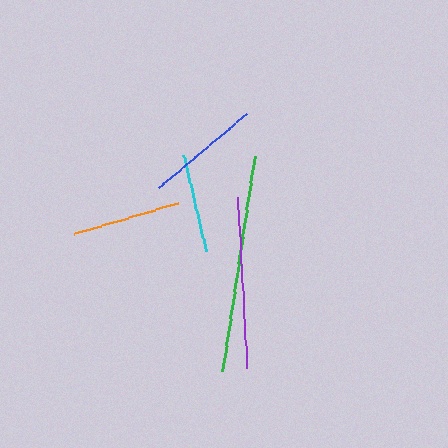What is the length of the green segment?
The green segment is approximately 218 pixels long.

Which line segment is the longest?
The green line is the longest at approximately 218 pixels.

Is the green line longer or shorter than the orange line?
The green line is longer than the orange line.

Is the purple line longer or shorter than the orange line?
The purple line is longer than the orange line.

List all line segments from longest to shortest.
From longest to shortest: green, purple, blue, orange, cyan.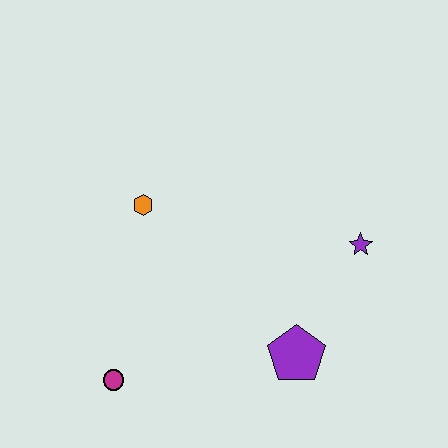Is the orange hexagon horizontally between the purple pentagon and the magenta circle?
Yes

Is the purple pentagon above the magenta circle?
Yes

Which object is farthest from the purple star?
The magenta circle is farthest from the purple star.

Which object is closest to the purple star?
The purple pentagon is closest to the purple star.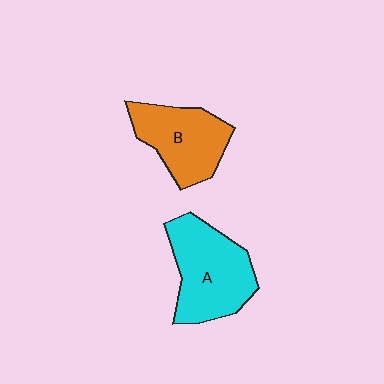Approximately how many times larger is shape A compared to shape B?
Approximately 1.2 times.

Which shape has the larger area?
Shape A (cyan).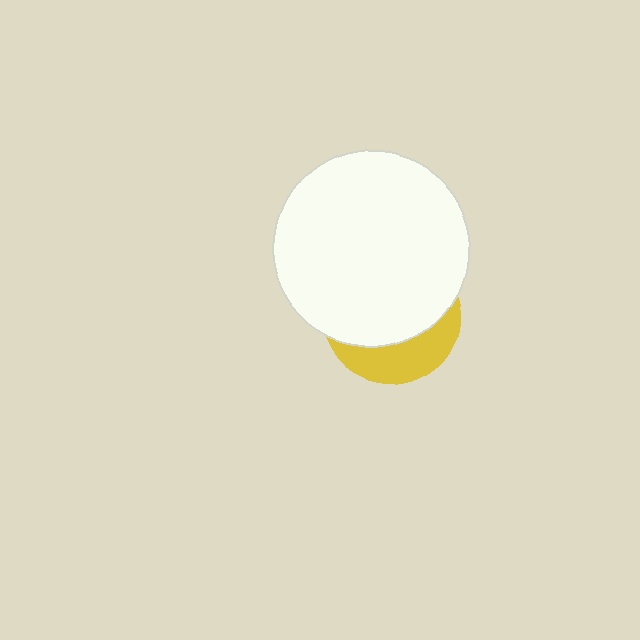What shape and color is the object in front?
The object in front is a white circle.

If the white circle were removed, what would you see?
You would see the complete yellow circle.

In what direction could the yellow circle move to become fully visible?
The yellow circle could move down. That would shift it out from behind the white circle entirely.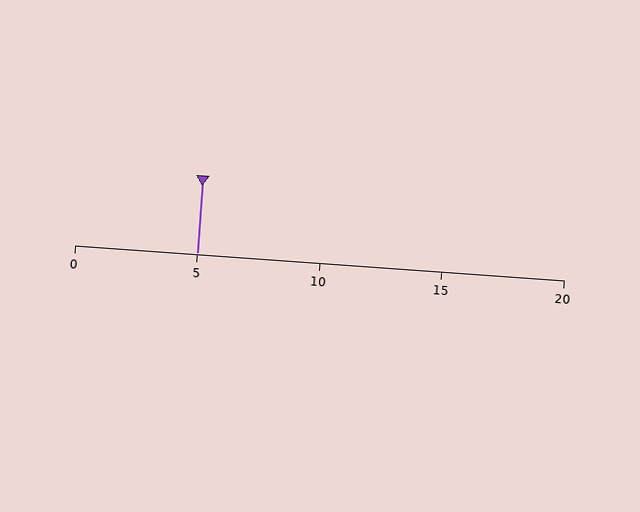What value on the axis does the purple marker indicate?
The marker indicates approximately 5.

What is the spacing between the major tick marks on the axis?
The major ticks are spaced 5 apart.